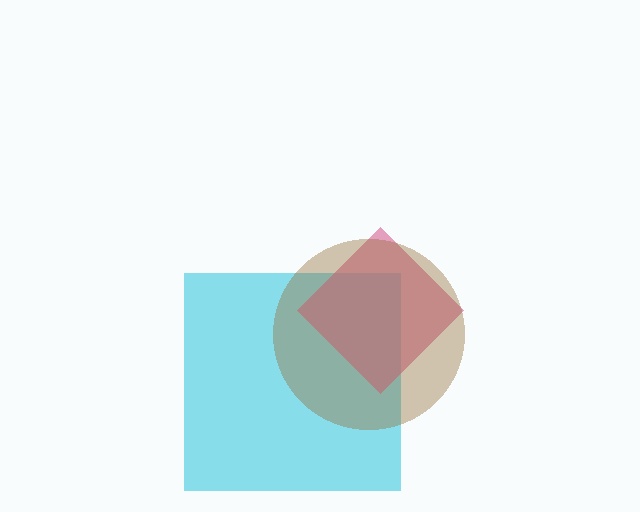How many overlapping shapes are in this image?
There are 3 overlapping shapes in the image.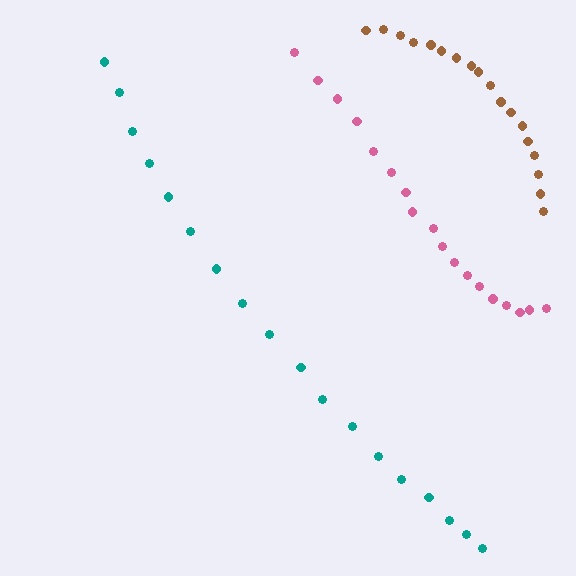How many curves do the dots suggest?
There are 3 distinct paths.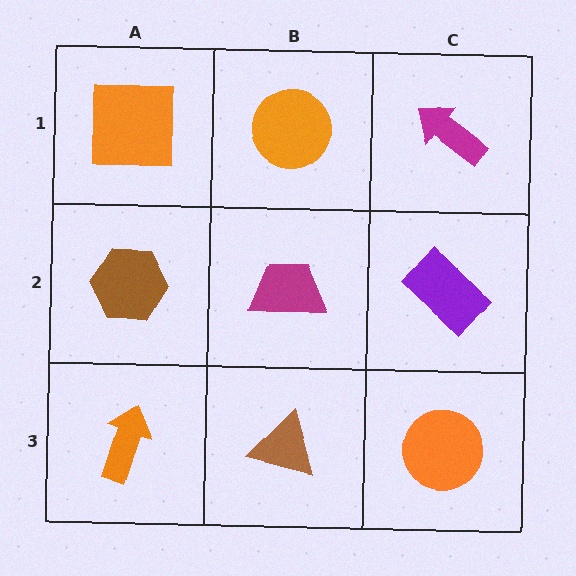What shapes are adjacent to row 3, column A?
A brown hexagon (row 2, column A), a brown triangle (row 3, column B).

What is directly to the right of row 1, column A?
An orange circle.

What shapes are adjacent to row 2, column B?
An orange circle (row 1, column B), a brown triangle (row 3, column B), a brown hexagon (row 2, column A), a purple rectangle (row 2, column C).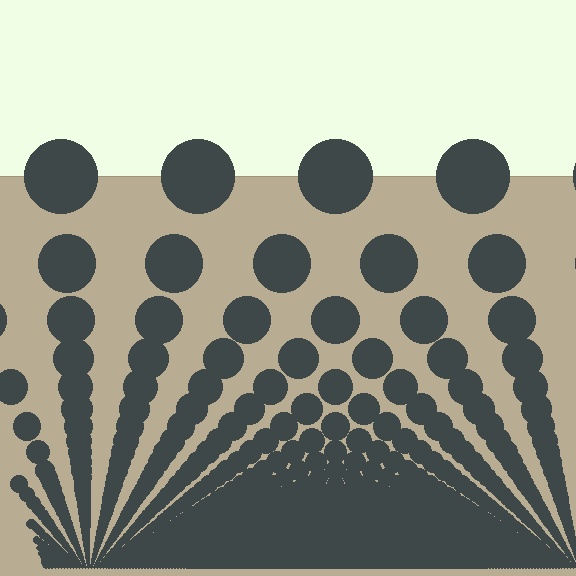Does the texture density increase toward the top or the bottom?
Density increases toward the bottom.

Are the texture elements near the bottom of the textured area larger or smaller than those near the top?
Smaller. The gradient is inverted — elements near the bottom are smaller and denser.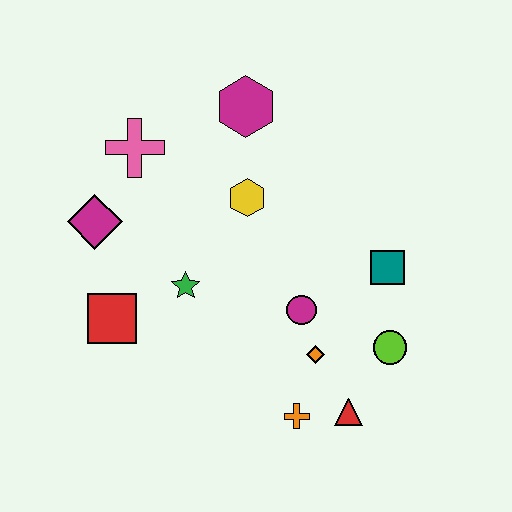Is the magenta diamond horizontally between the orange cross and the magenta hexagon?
No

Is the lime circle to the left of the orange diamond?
No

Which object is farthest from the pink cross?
The red triangle is farthest from the pink cross.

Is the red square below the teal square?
Yes